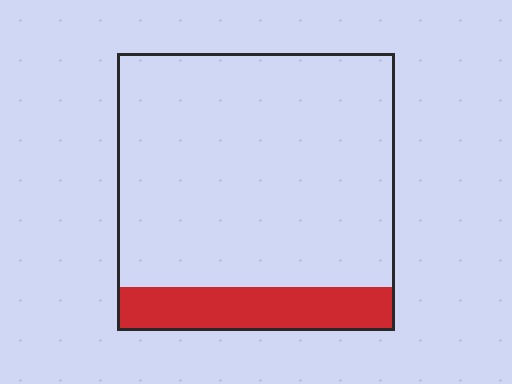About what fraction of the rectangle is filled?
About one sixth (1/6).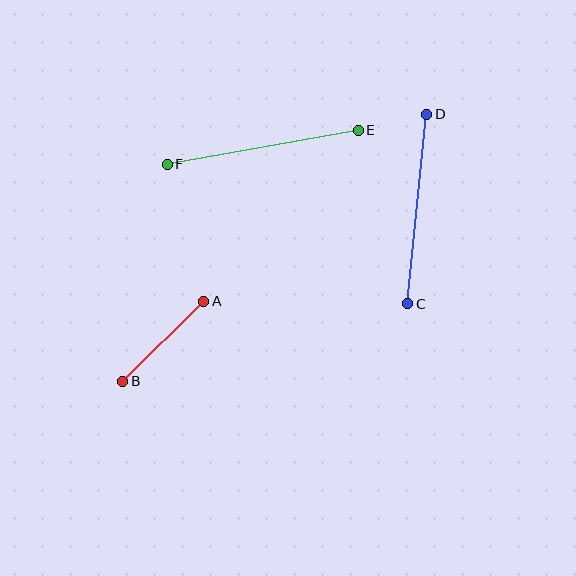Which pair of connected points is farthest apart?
Points E and F are farthest apart.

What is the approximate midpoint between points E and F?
The midpoint is at approximately (263, 147) pixels.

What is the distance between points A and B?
The distance is approximately 114 pixels.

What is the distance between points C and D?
The distance is approximately 191 pixels.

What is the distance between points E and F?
The distance is approximately 194 pixels.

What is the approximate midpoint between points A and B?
The midpoint is at approximately (163, 341) pixels.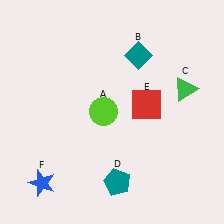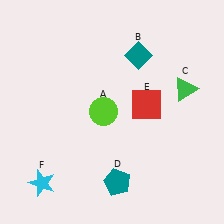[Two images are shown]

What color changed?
The star (F) changed from blue in Image 1 to cyan in Image 2.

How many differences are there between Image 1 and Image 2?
There is 1 difference between the two images.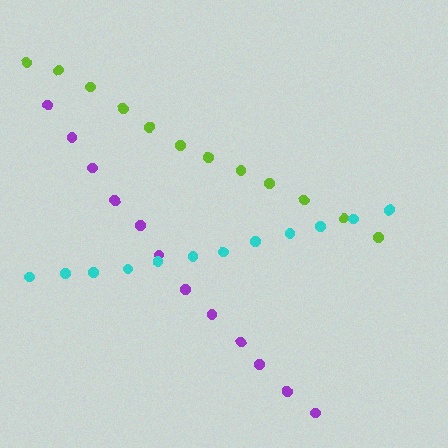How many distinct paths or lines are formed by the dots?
There are 3 distinct paths.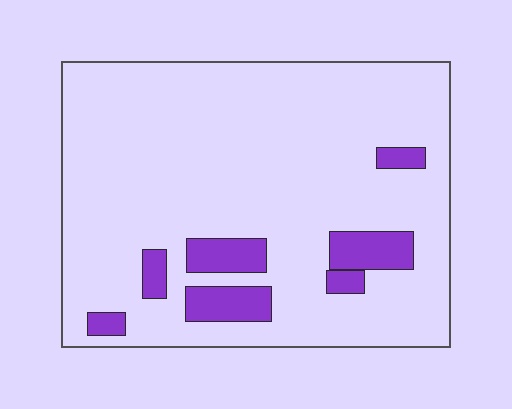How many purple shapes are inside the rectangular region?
7.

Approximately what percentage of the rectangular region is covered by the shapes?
Approximately 10%.